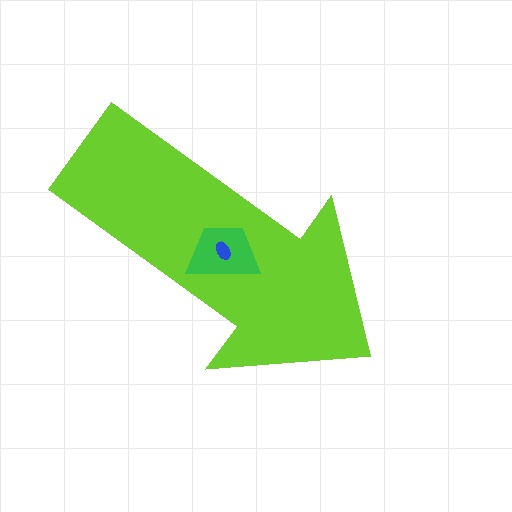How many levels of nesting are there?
3.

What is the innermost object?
The blue ellipse.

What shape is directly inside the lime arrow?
The green trapezoid.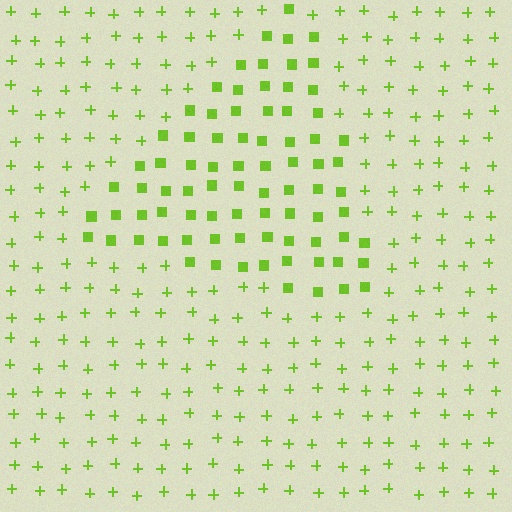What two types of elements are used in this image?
The image uses squares inside the triangle region and plus signs outside it.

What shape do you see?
I see a triangle.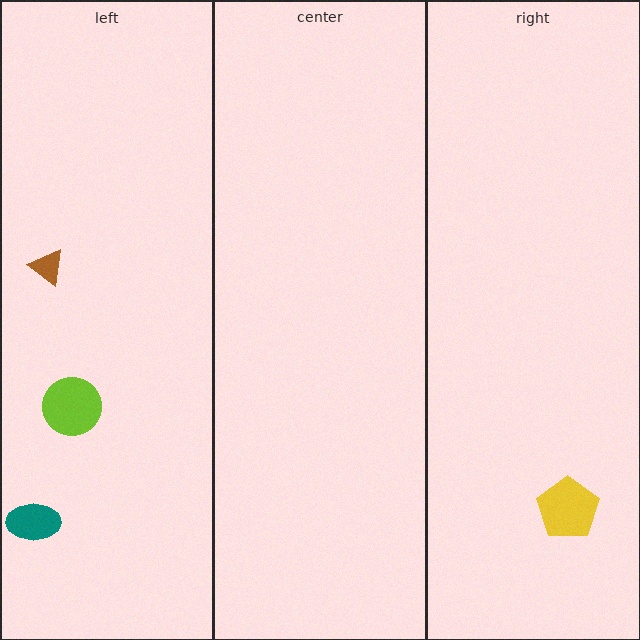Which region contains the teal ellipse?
The left region.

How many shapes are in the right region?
1.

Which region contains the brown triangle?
The left region.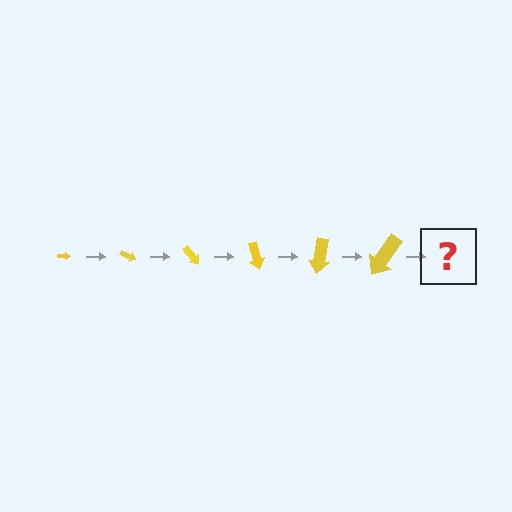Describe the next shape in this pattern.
It should be an arrow, larger than the previous one and rotated 150 degrees from the start.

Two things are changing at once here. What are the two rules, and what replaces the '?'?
The two rules are that the arrow grows larger each step and it rotates 25 degrees each step. The '?' should be an arrow, larger than the previous one and rotated 150 degrees from the start.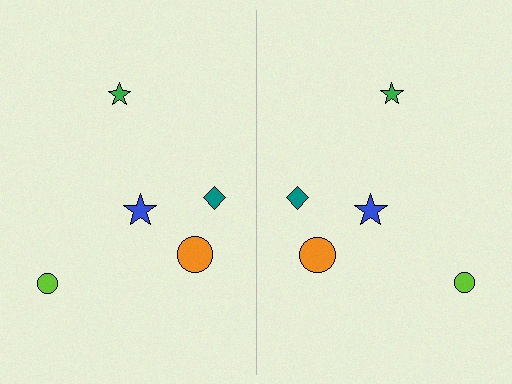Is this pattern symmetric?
Yes, this pattern has bilateral (reflection) symmetry.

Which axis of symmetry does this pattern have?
The pattern has a vertical axis of symmetry running through the center of the image.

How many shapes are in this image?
There are 10 shapes in this image.